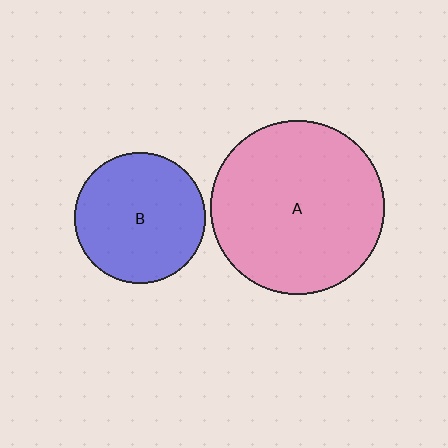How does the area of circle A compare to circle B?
Approximately 1.8 times.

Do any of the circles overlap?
No, none of the circles overlap.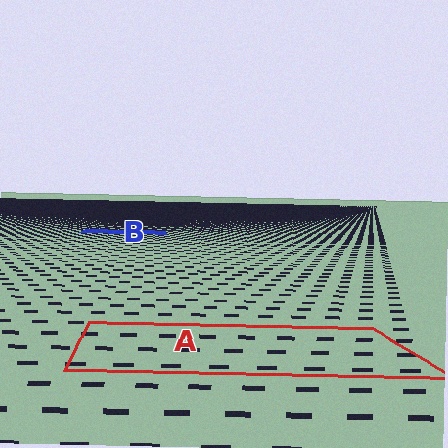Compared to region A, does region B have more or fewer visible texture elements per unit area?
Region B has more texture elements per unit area — they are packed more densely because it is farther away.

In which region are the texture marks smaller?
The texture marks are smaller in region B, because it is farther away.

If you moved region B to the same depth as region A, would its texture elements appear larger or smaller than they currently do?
They would appear larger. At a closer depth, the same texture elements are projected at a bigger on-screen size.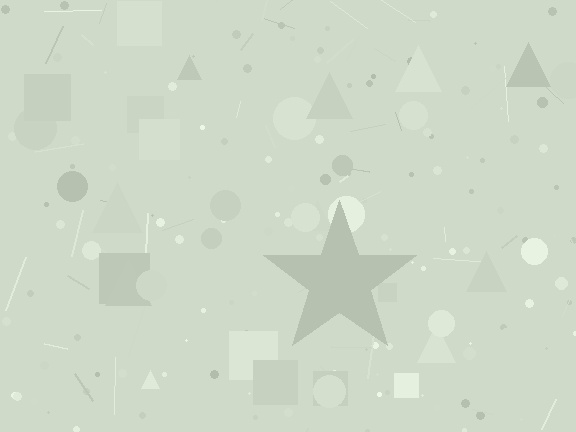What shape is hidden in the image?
A star is hidden in the image.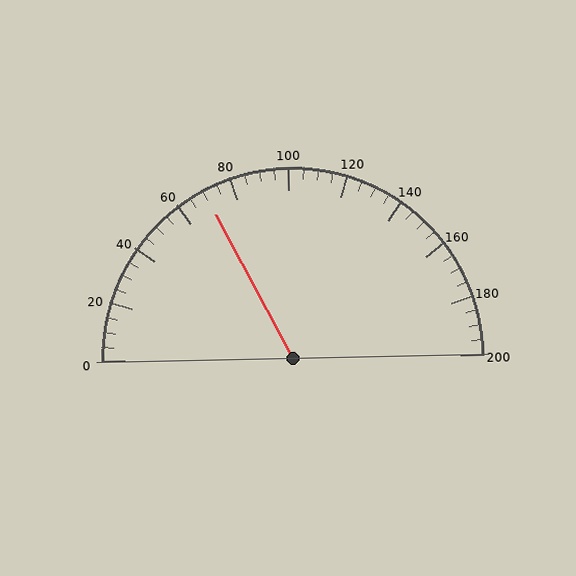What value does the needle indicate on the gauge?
The needle indicates approximately 70.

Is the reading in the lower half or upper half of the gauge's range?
The reading is in the lower half of the range (0 to 200).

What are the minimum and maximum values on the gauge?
The gauge ranges from 0 to 200.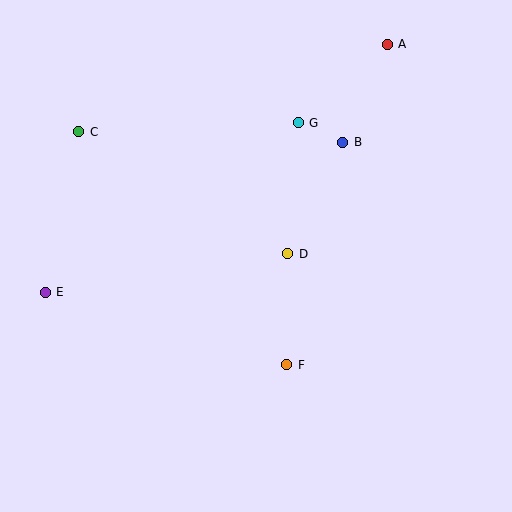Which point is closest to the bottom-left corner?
Point E is closest to the bottom-left corner.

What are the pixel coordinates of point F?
Point F is at (287, 365).